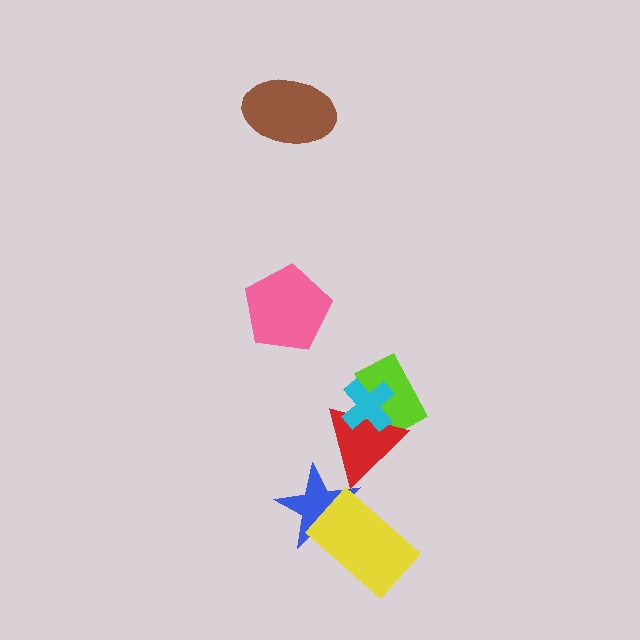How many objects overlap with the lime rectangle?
2 objects overlap with the lime rectangle.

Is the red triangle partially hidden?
Yes, it is partially covered by another shape.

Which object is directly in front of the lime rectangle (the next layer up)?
The red triangle is directly in front of the lime rectangle.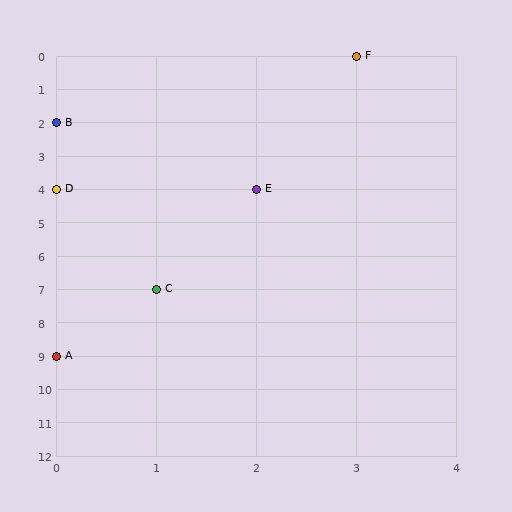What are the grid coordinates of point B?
Point B is at grid coordinates (0, 2).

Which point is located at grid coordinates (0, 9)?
Point A is at (0, 9).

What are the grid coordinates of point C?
Point C is at grid coordinates (1, 7).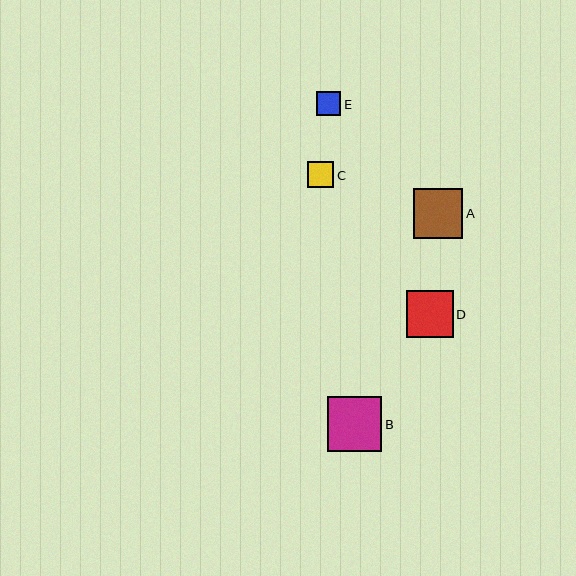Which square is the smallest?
Square E is the smallest with a size of approximately 25 pixels.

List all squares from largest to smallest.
From largest to smallest: B, A, D, C, E.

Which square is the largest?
Square B is the largest with a size of approximately 55 pixels.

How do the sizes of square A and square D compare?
Square A and square D are approximately the same size.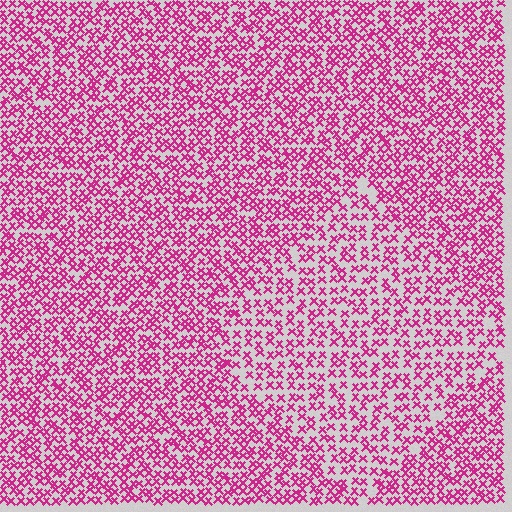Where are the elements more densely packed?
The elements are more densely packed outside the diamond boundary.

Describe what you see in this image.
The image contains small magenta elements arranged at two different densities. A diamond-shaped region is visible where the elements are less densely packed than the surrounding area.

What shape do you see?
I see a diamond.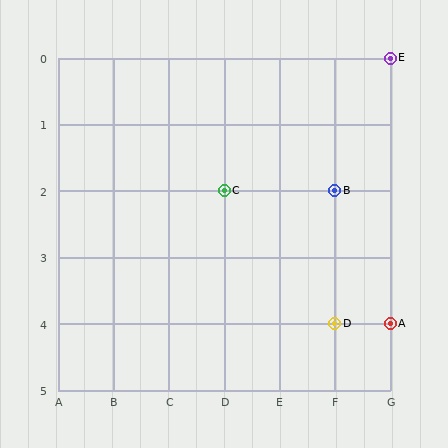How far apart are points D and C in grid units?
Points D and C are 2 columns and 2 rows apart (about 2.8 grid units diagonally).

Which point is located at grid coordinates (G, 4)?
Point A is at (G, 4).